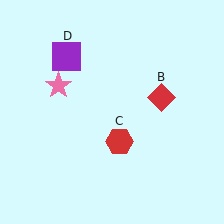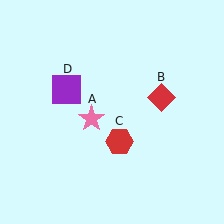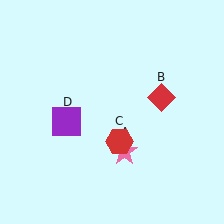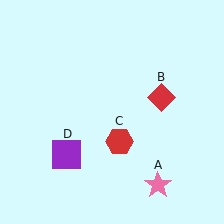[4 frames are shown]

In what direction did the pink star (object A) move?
The pink star (object A) moved down and to the right.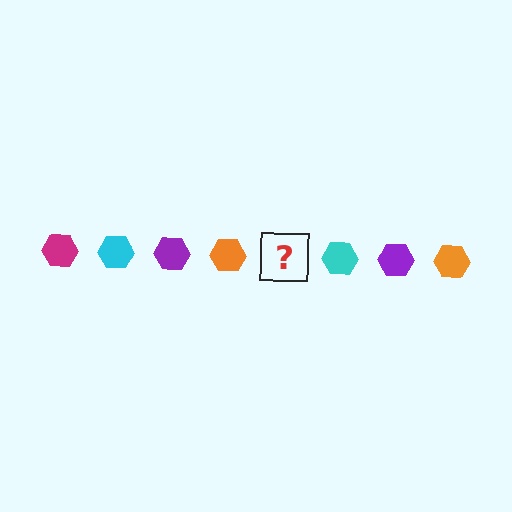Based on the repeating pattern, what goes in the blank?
The blank should be a magenta hexagon.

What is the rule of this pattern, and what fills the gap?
The rule is that the pattern cycles through magenta, cyan, purple, orange hexagons. The gap should be filled with a magenta hexagon.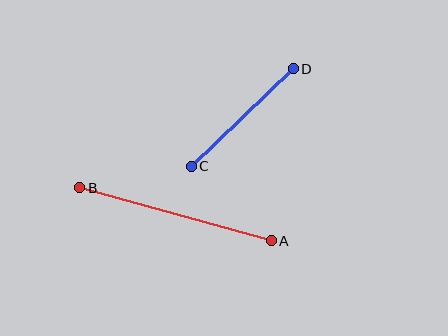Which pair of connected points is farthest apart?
Points A and B are farthest apart.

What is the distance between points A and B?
The distance is approximately 199 pixels.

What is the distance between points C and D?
The distance is approximately 142 pixels.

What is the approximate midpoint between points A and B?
The midpoint is at approximately (176, 214) pixels.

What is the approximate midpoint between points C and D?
The midpoint is at approximately (242, 117) pixels.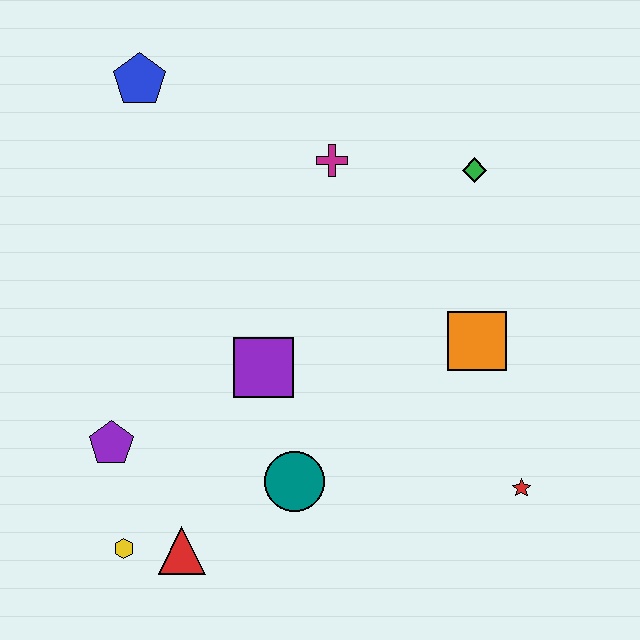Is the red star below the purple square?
Yes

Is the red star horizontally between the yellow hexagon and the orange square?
No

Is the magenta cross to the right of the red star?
No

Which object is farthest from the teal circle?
The blue pentagon is farthest from the teal circle.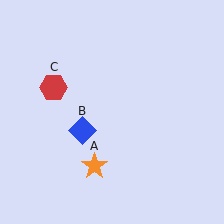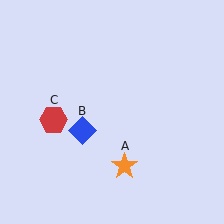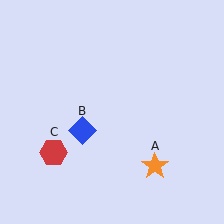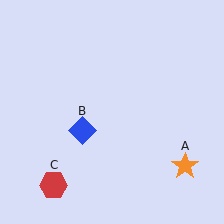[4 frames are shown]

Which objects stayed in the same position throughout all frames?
Blue diamond (object B) remained stationary.